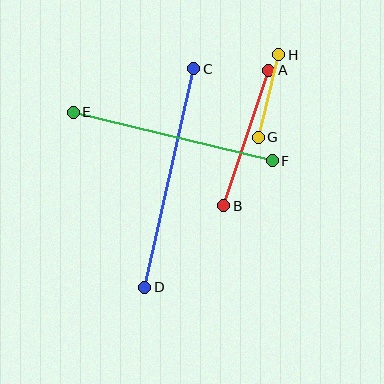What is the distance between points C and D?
The distance is approximately 224 pixels.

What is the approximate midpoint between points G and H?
The midpoint is at approximately (268, 96) pixels.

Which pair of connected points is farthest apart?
Points C and D are farthest apart.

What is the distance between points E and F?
The distance is approximately 205 pixels.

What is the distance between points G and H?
The distance is approximately 85 pixels.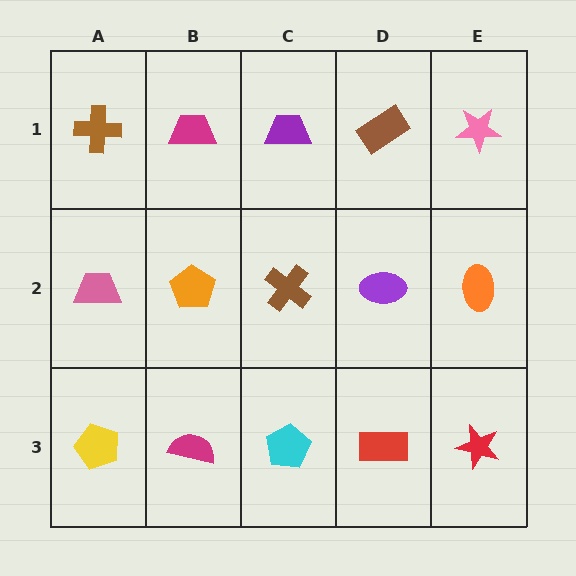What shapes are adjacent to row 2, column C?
A purple trapezoid (row 1, column C), a cyan pentagon (row 3, column C), an orange pentagon (row 2, column B), a purple ellipse (row 2, column D).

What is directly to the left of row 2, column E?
A purple ellipse.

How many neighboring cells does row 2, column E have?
3.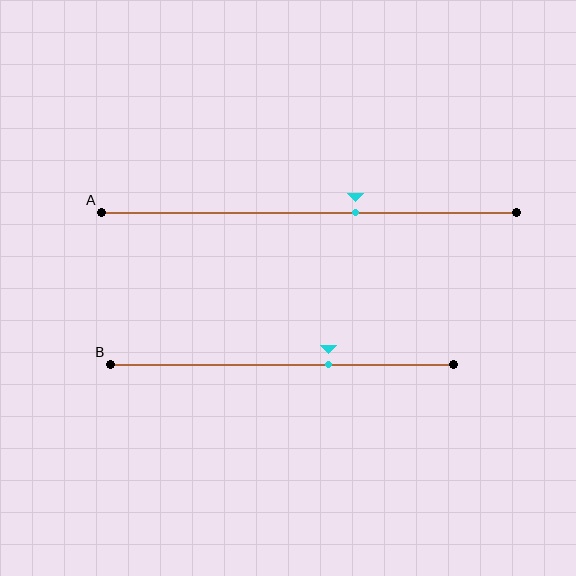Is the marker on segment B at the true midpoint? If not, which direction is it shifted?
No, the marker on segment B is shifted to the right by about 13% of the segment length.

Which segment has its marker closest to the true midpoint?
Segment A has its marker closest to the true midpoint.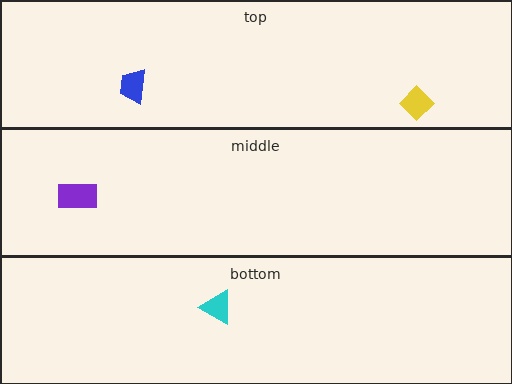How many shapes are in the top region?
2.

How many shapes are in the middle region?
1.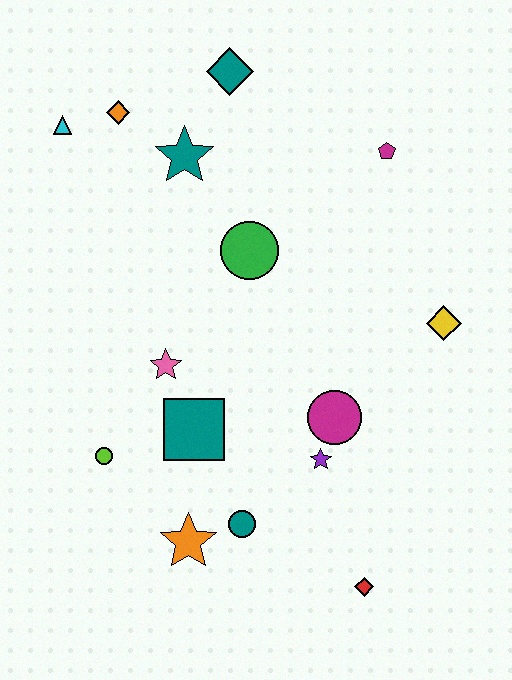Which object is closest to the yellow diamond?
The magenta circle is closest to the yellow diamond.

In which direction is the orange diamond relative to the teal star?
The orange diamond is to the left of the teal star.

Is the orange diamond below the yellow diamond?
No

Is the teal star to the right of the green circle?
No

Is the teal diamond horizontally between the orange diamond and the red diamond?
Yes